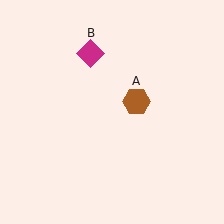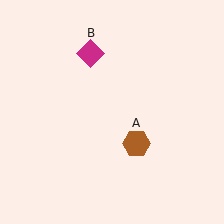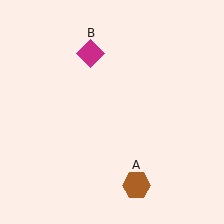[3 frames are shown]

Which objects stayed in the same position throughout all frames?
Magenta diamond (object B) remained stationary.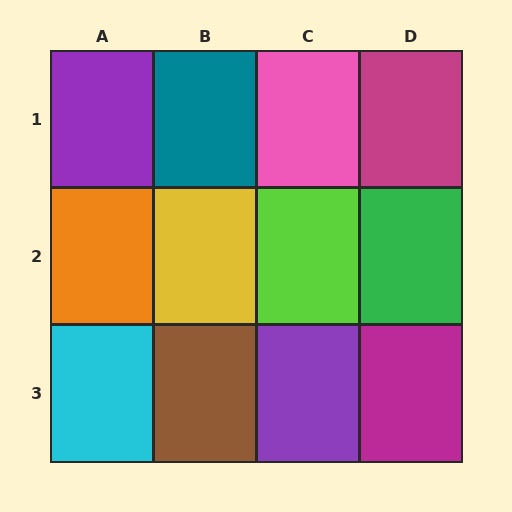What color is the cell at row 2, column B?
Yellow.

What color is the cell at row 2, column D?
Green.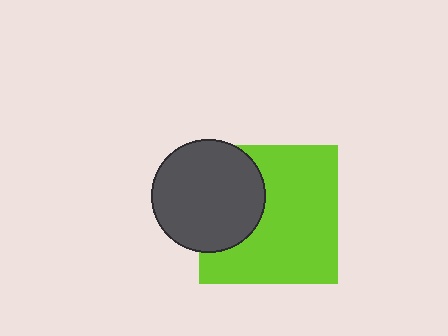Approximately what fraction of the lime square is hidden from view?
Roughly 31% of the lime square is hidden behind the dark gray circle.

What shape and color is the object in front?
The object in front is a dark gray circle.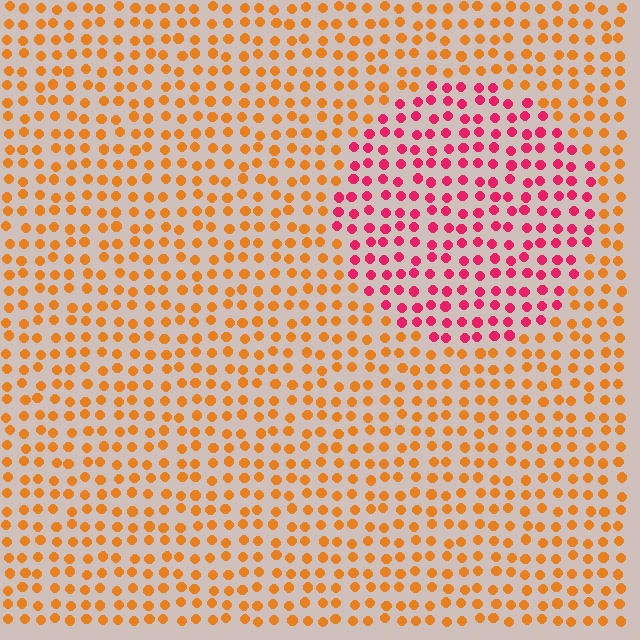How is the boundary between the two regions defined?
The boundary is defined purely by a slight shift in hue (about 50 degrees). Spacing, size, and orientation are identical on both sides.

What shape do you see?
I see a circle.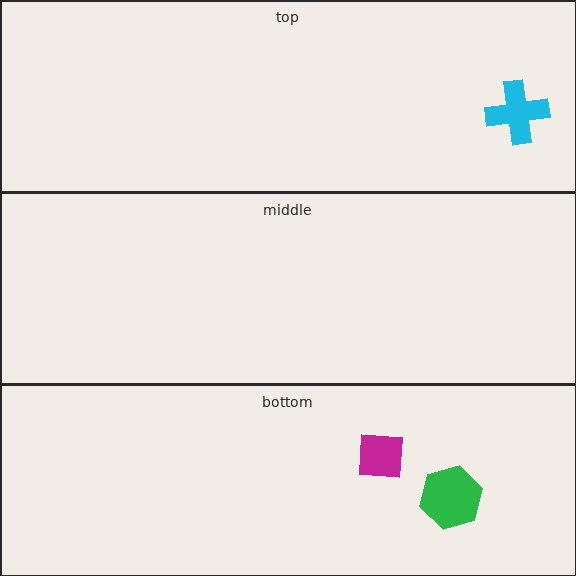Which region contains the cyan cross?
The top region.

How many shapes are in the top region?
1.